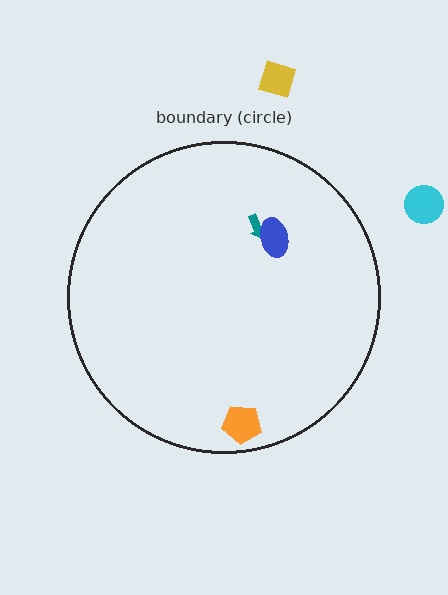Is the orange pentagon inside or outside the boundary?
Inside.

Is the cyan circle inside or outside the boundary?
Outside.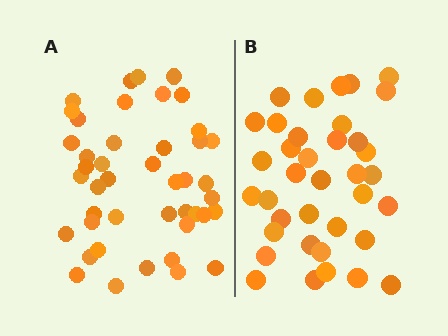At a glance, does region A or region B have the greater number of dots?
Region A (the left region) has more dots.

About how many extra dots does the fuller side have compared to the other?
Region A has roughly 8 or so more dots than region B.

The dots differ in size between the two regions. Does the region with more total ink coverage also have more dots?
No. Region B has more total ink coverage because its dots are larger, but region A actually contains more individual dots. Total area can be misleading — the number of items is what matters here.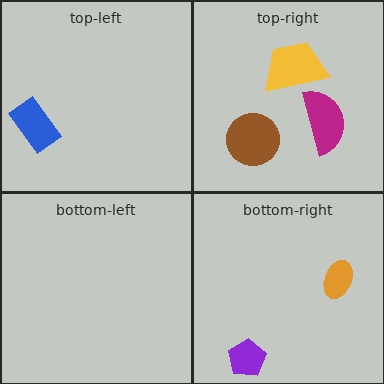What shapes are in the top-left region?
The blue rectangle.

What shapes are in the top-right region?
The magenta semicircle, the yellow trapezoid, the brown circle.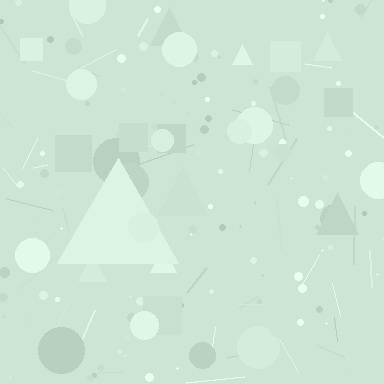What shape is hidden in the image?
A triangle is hidden in the image.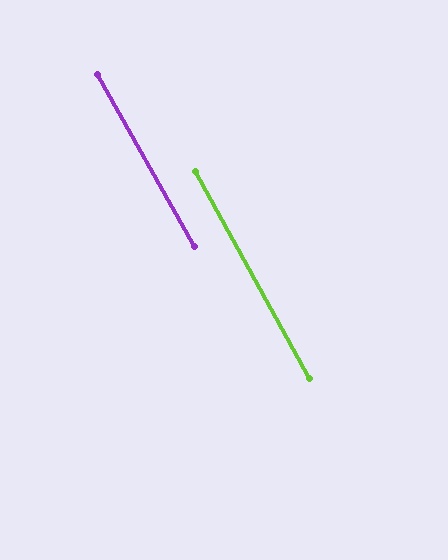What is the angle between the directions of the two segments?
Approximately 1 degree.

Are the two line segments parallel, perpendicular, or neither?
Parallel — their directions differ by only 0.5°.